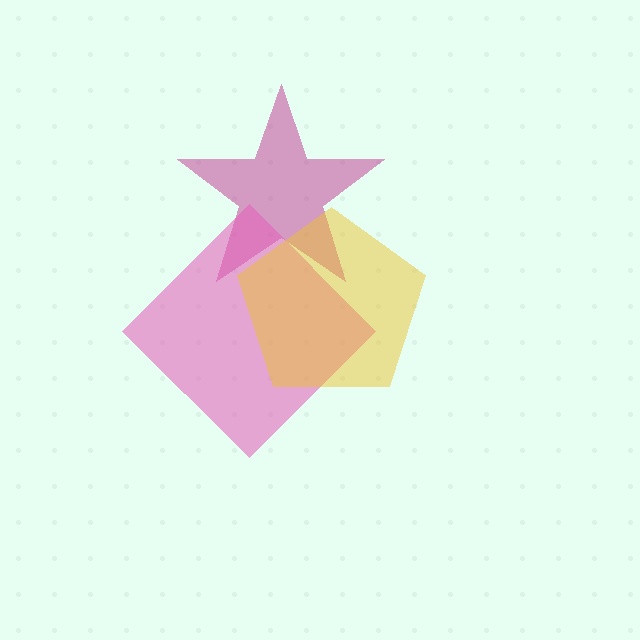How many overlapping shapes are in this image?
There are 3 overlapping shapes in the image.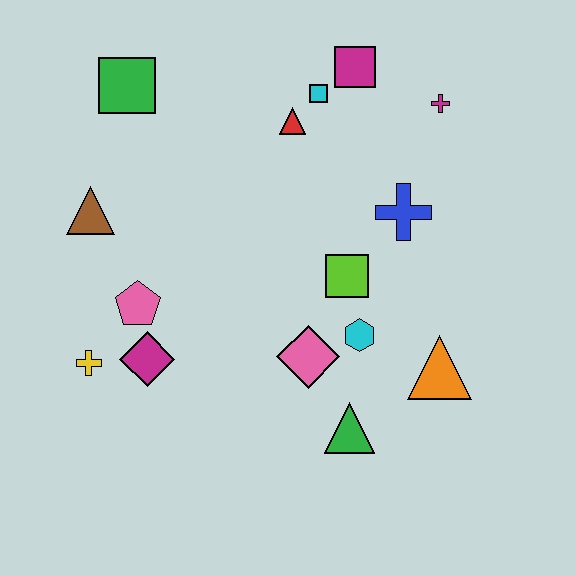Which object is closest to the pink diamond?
The cyan hexagon is closest to the pink diamond.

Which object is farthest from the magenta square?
The yellow cross is farthest from the magenta square.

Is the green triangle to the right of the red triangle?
Yes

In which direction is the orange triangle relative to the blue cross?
The orange triangle is below the blue cross.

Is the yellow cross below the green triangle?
No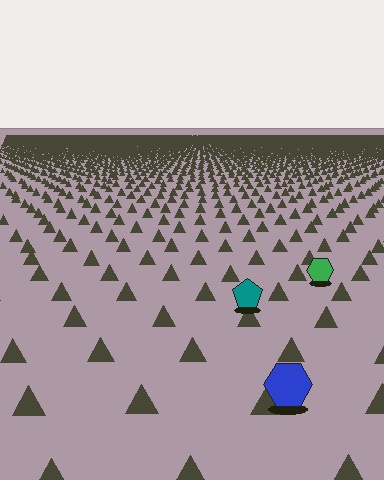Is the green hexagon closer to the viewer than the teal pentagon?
No. The teal pentagon is closer — you can tell from the texture gradient: the ground texture is coarser near it.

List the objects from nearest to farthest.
From nearest to farthest: the blue hexagon, the teal pentagon, the green hexagon.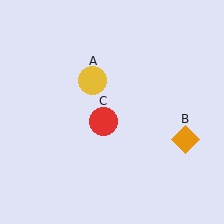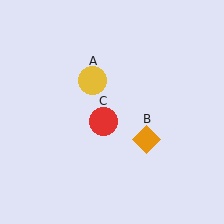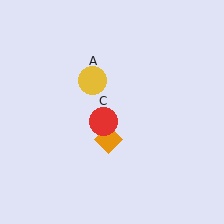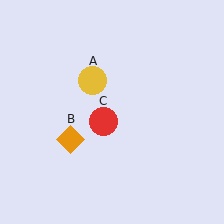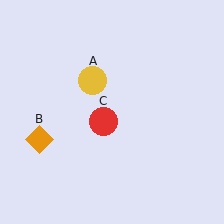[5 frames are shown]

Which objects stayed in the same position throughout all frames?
Yellow circle (object A) and red circle (object C) remained stationary.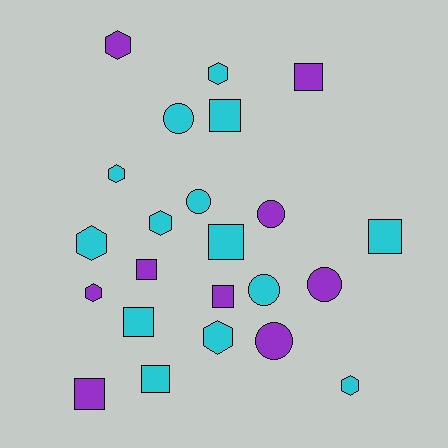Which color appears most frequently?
Cyan, with 14 objects.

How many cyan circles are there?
There are 3 cyan circles.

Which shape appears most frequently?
Square, with 9 objects.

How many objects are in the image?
There are 23 objects.